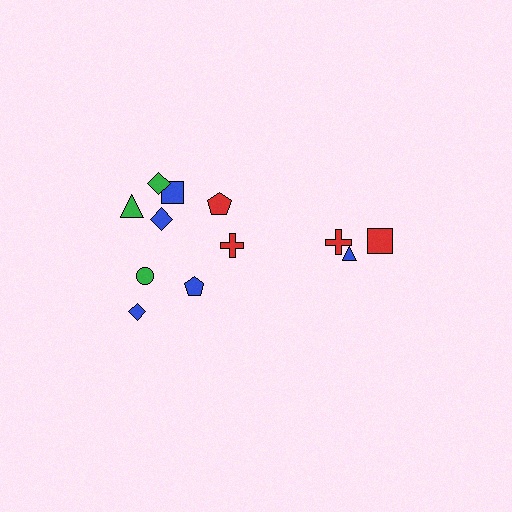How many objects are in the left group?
There are 8 objects.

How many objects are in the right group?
There are 4 objects.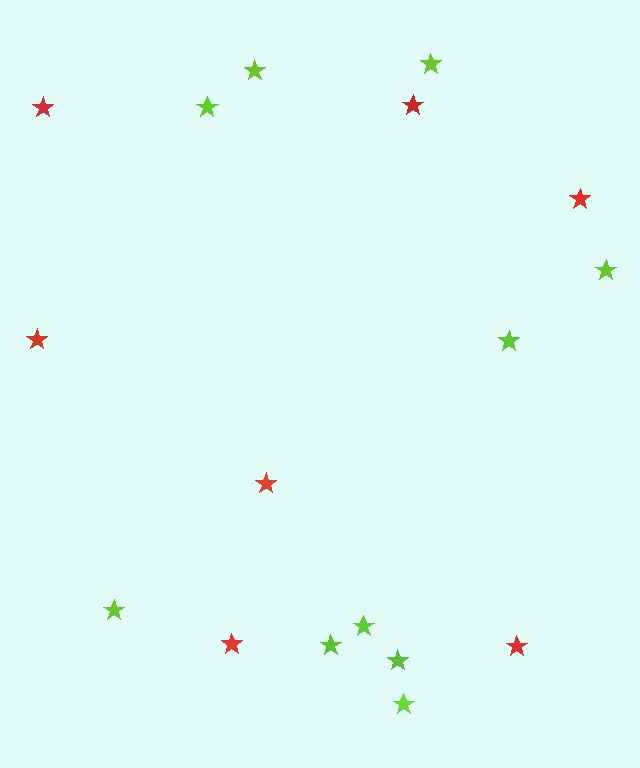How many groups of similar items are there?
There are 2 groups: one group of red stars (7) and one group of lime stars (10).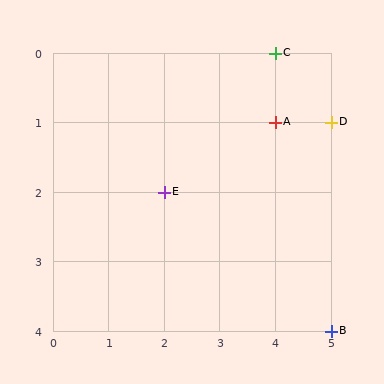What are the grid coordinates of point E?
Point E is at grid coordinates (2, 2).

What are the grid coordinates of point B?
Point B is at grid coordinates (5, 4).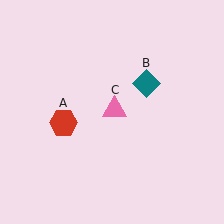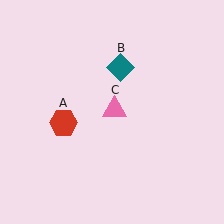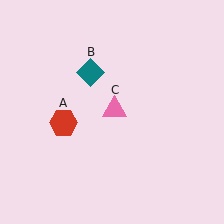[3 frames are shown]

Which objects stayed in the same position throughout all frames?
Red hexagon (object A) and pink triangle (object C) remained stationary.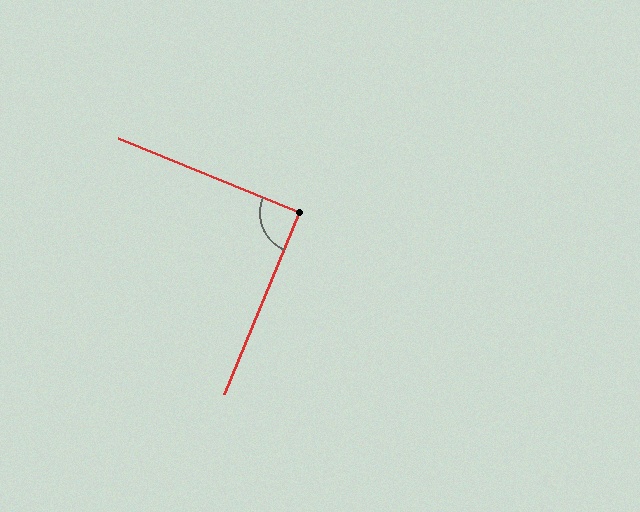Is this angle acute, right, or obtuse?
It is approximately a right angle.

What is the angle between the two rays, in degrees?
Approximately 90 degrees.